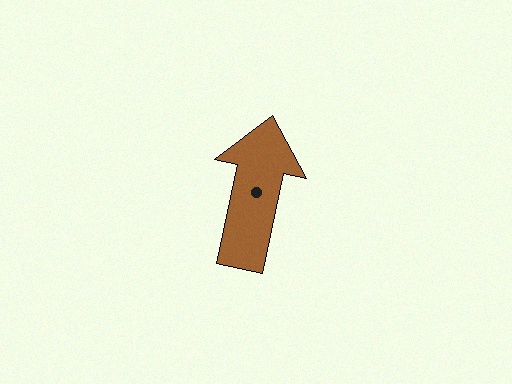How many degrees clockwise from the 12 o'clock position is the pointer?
Approximately 12 degrees.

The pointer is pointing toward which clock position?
Roughly 12 o'clock.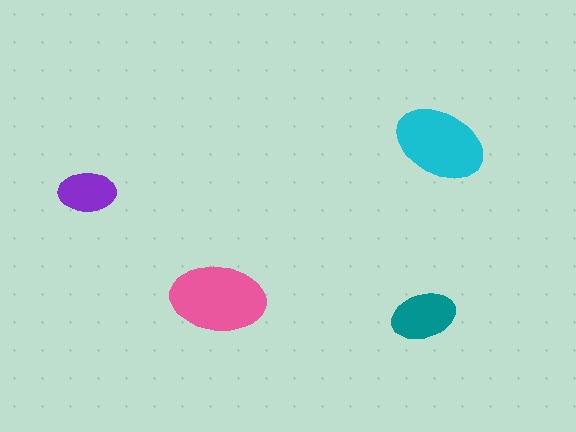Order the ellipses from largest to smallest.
the pink one, the cyan one, the teal one, the purple one.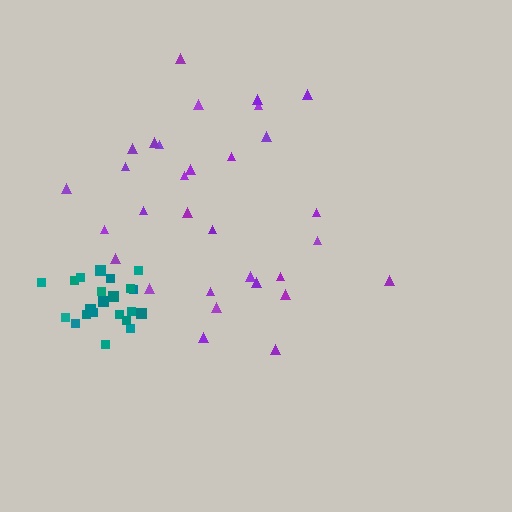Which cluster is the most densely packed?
Teal.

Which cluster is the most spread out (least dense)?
Purple.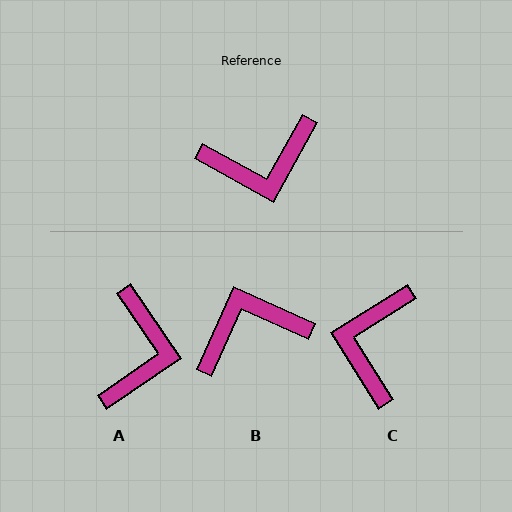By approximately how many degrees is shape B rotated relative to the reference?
Approximately 175 degrees clockwise.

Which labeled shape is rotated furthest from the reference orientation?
B, about 175 degrees away.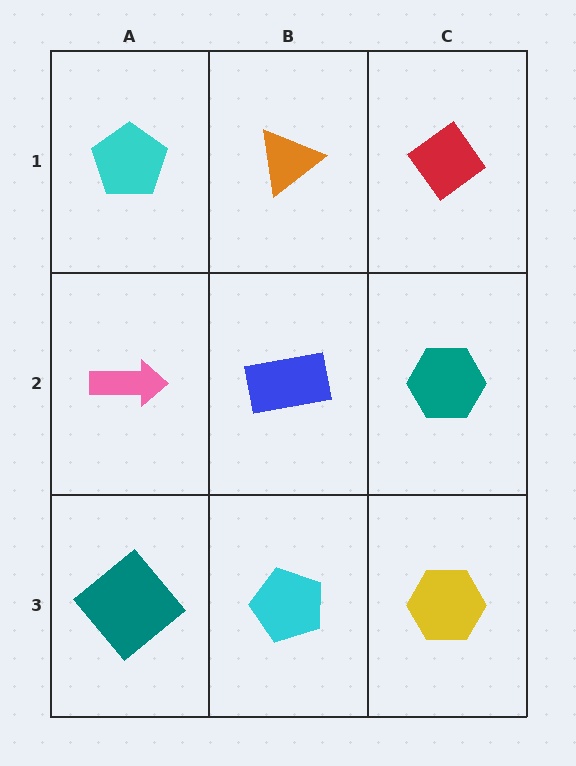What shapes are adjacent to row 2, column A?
A cyan pentagon (row 1, column A), a teal diamond (row 3, column A), a blue rectangle (row 2, column B).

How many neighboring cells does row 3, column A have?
2.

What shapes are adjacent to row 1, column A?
A pink arrow (row 2, column A), an orange triangle (row 1, column B).